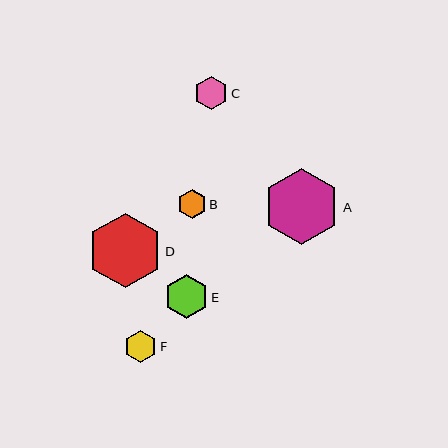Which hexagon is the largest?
Hexagon A is the largest with a size of approximately 76 pixels.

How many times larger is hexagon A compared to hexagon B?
Hexagon A is approximately 2.7 times the size of hexagon B.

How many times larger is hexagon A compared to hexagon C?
Hexagon A is approximately 2.3 times the size of hexagon C.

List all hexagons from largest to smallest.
From largest to smallest: A, D, E, C, F, B.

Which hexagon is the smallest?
Hexagon B is the smallest with a size of approximately 29 pixels.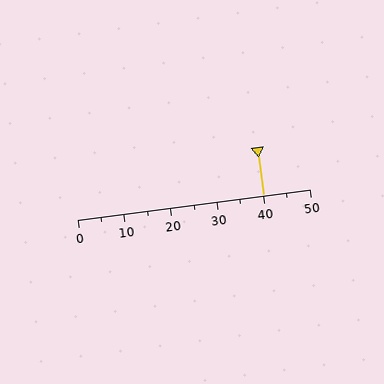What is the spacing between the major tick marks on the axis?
The major ticks are spaced 10 apart.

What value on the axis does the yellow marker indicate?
The marker indicates approximately 40.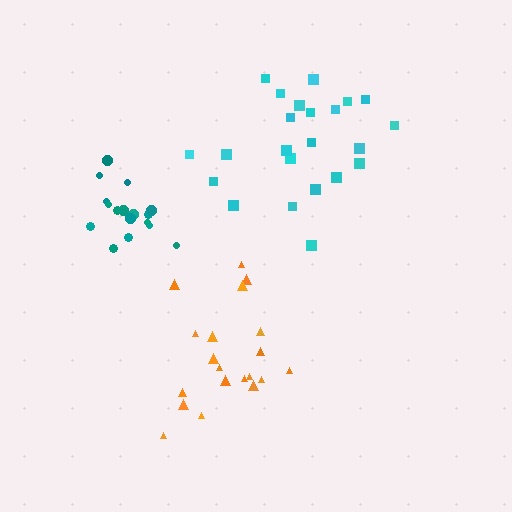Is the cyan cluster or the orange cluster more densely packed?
Orange.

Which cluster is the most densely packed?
Teal.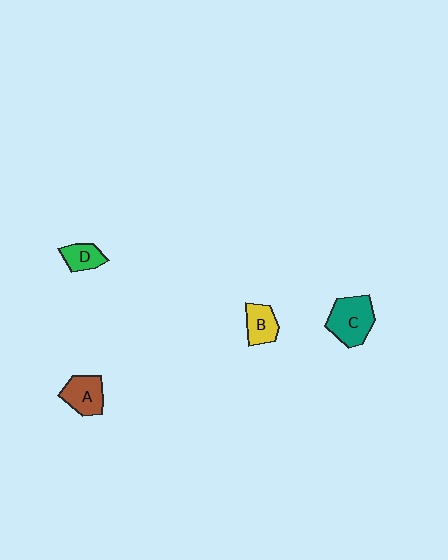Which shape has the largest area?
Shape C (teal).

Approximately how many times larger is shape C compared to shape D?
Approximately 1.9 times.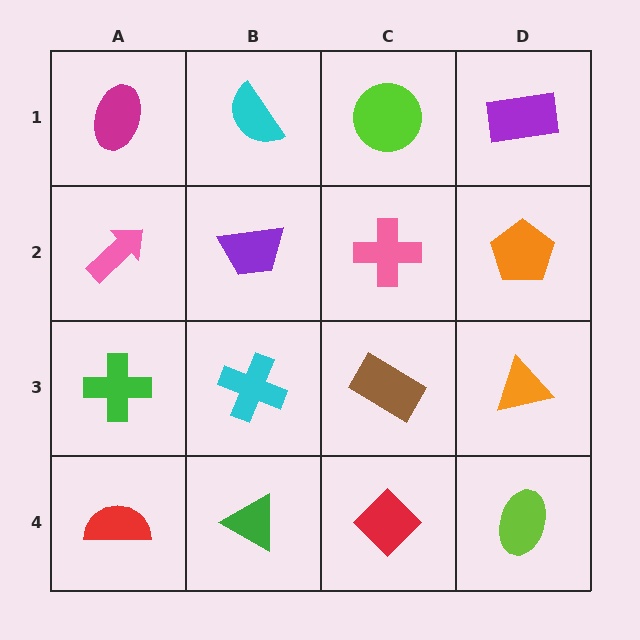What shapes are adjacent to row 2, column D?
A purple rectangle (row 1, column D), an orange triangle (row 3, column D), a pink cross (row 2, column C).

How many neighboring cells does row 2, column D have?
3.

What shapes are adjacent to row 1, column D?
An orange pentagon (row 2, column D), a lime circle (row 1, column C).